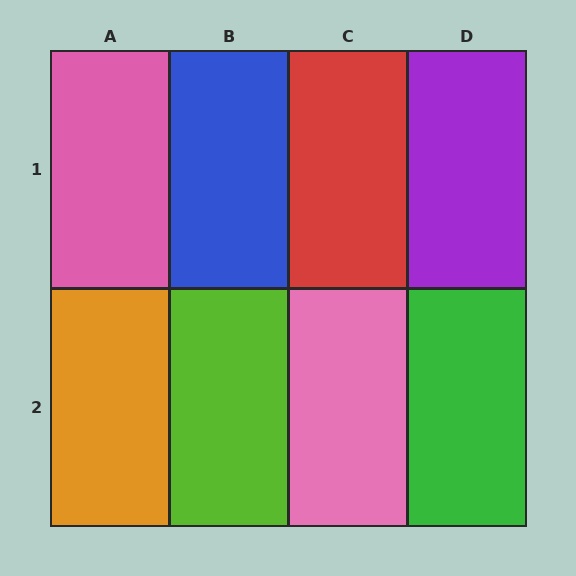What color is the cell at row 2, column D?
Green.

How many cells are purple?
1 cell is purple.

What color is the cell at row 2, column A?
Orange.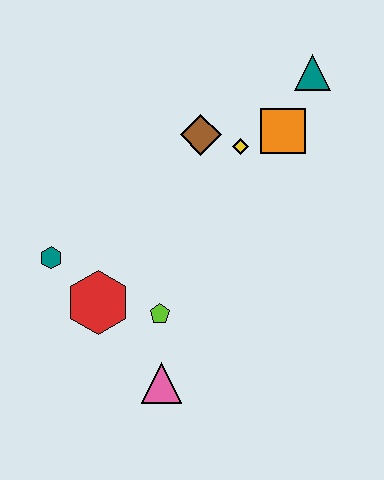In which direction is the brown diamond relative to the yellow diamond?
The brown diamond is to the left of the yellow diamond.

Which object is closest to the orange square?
The yellow diamond is closest to the orange square.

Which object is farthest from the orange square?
The pink triangle is farthest from the orange square.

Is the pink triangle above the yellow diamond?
No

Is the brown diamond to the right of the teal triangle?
No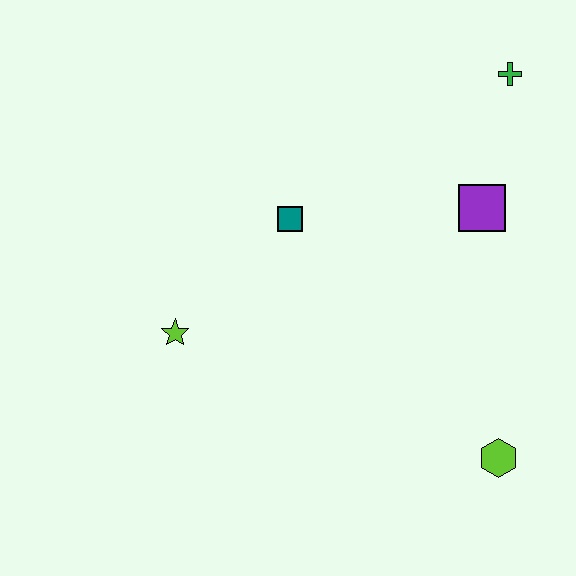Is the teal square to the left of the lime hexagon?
Yes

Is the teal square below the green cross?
Yes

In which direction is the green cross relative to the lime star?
The green cross is to the right of the lime star.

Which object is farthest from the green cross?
The lime star is farthest from the green cross.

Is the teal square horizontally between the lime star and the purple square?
Yes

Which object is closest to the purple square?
The green cross is closest to the purple square.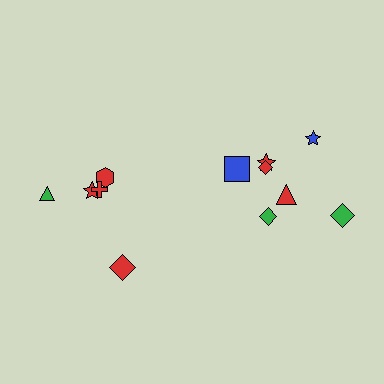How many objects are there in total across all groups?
There are 12 objects.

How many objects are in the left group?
There are 5 objects.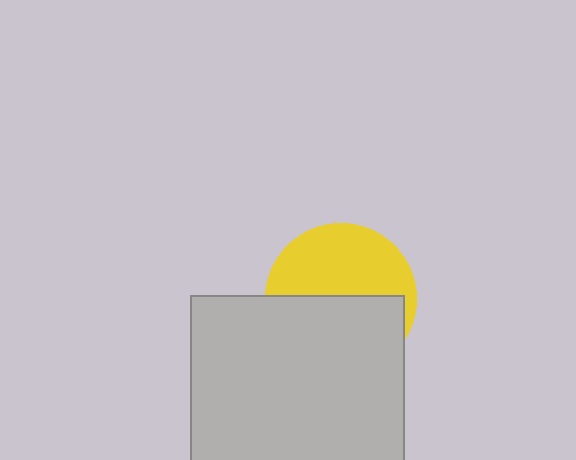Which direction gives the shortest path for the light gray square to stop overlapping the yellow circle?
Moving down gives the shortest separation.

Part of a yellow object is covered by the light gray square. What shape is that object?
It is a circle.